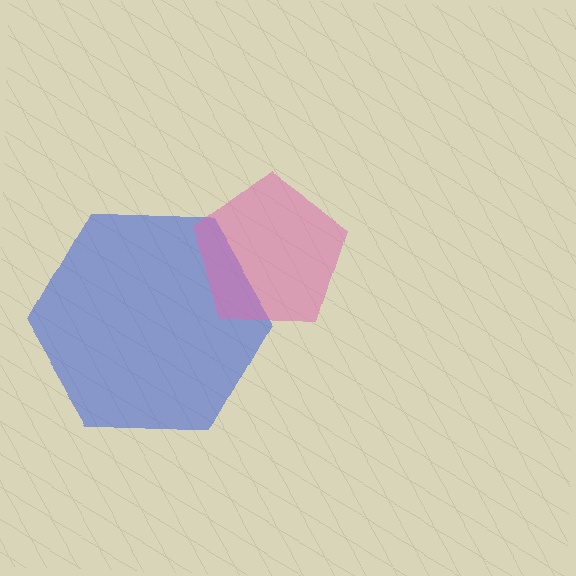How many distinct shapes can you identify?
There are 2 distinct shapes: a blue hexagon, a pink pentagon.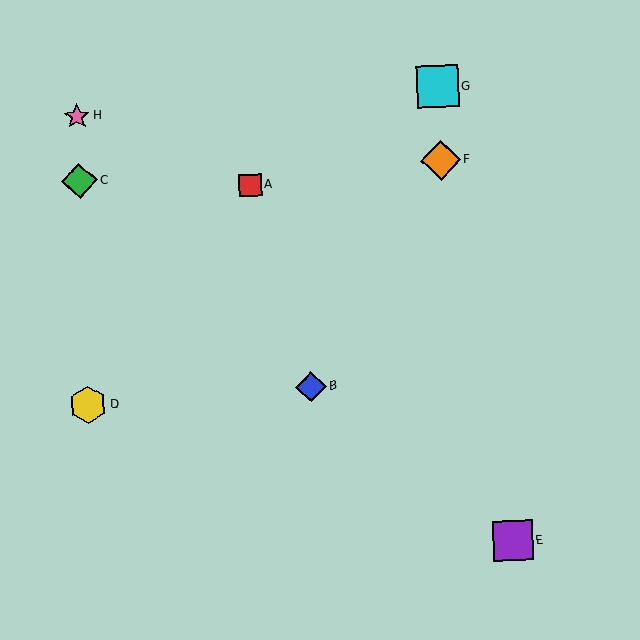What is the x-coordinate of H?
Object H is at x≈77.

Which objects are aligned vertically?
Objects F, G are aligned vertically.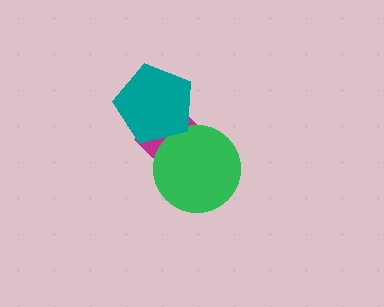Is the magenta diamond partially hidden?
Yes, it is partially covered by another shape.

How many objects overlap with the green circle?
2 objects overlap with the green circle.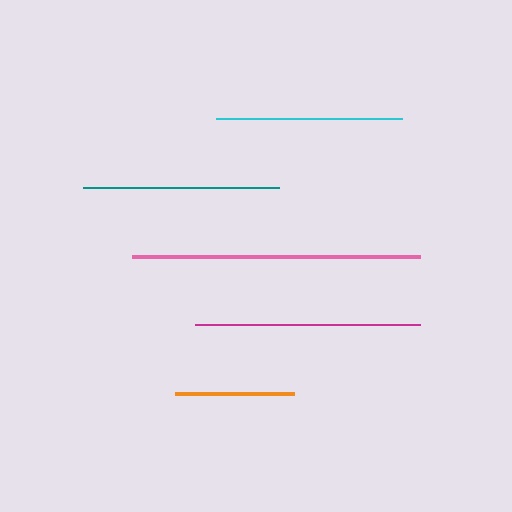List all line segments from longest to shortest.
From longest to shortest: pink, magenta, teal, cyan, orange.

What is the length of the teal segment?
The teal segment is approximately 196 pixels long.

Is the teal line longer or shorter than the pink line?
The pink line is longer than the teal line.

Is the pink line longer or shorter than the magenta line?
The pink line is longer than the magenta line.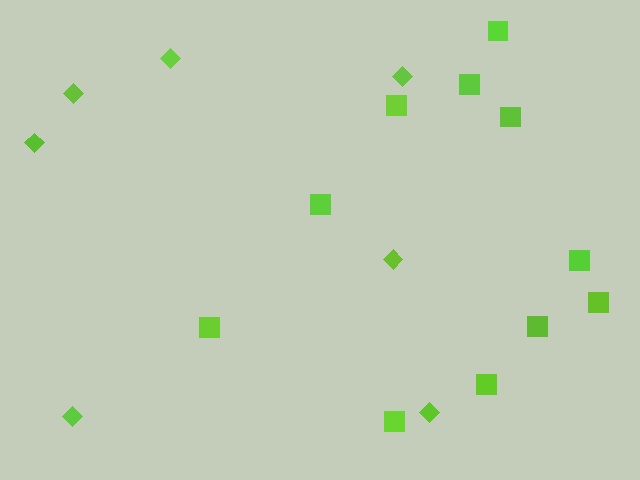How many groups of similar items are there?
There are 2 groups: one group of diamonds (7) and one group of squares (11).